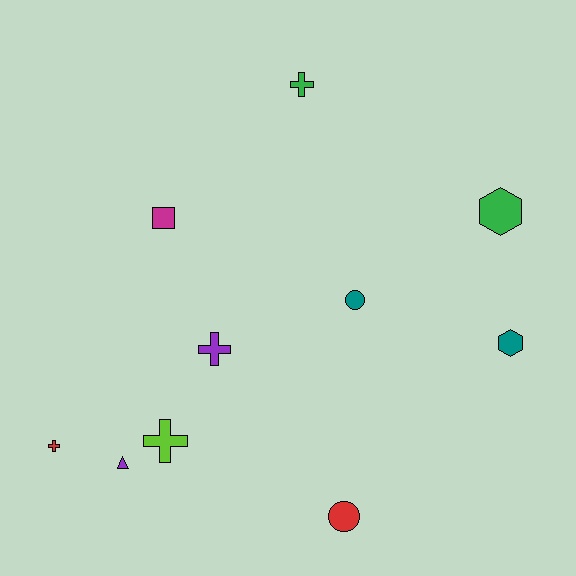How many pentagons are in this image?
There are no pentagons.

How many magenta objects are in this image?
There is 1 magenta object.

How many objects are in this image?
There are 10 objects.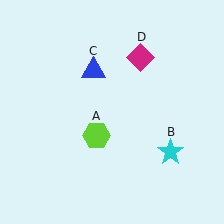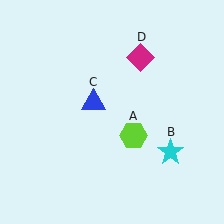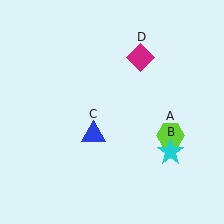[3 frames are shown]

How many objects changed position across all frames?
2 objects changed position: lime hexagon (object A), blue triangle (object C).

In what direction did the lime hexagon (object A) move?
The lime hexagon (object A) moved right.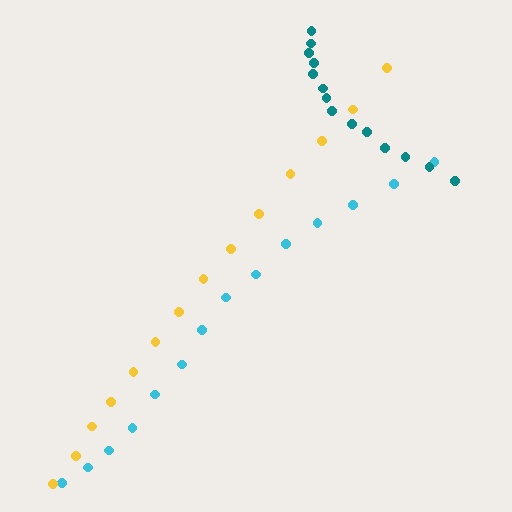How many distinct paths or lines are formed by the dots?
There are 3 distinct paths.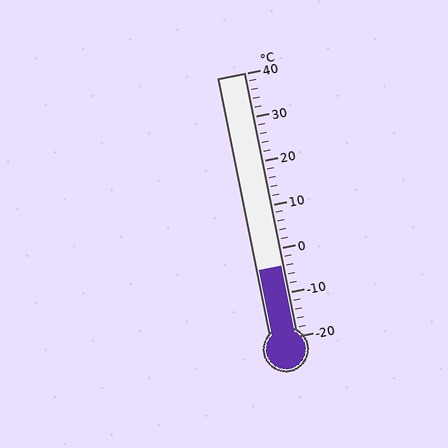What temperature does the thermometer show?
The thermometer shows approximately -4°C.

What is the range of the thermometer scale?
The thermometer scale ranges from -20°C to 40°C.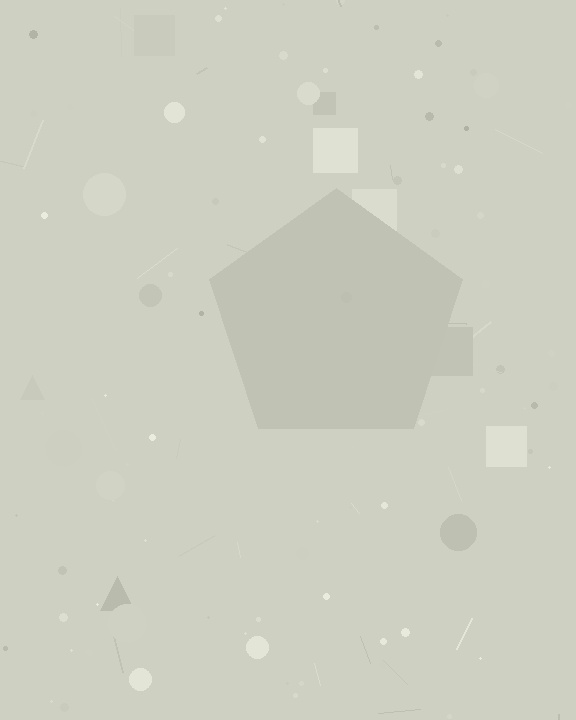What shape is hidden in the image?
A pentagon is hidden in the image.